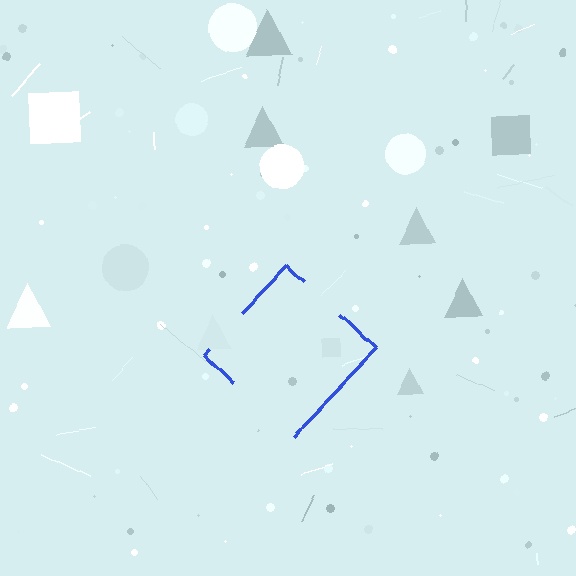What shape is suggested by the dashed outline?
The dashed outline suggests a diamond.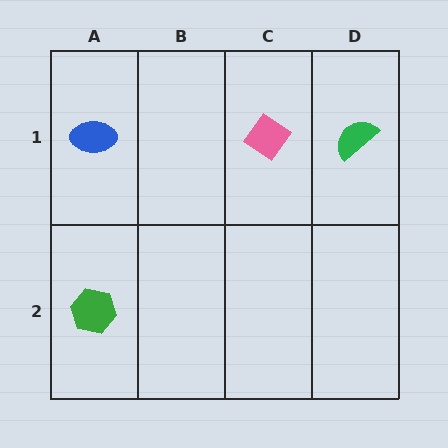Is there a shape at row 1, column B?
No, that cell is empty.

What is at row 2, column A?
A green hexagon.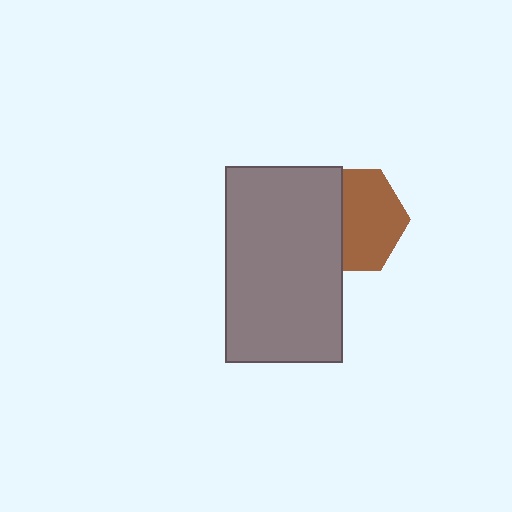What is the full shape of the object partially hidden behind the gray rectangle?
The partially hidden object is a brown hexagon.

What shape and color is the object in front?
The object in front is a gray rectangle.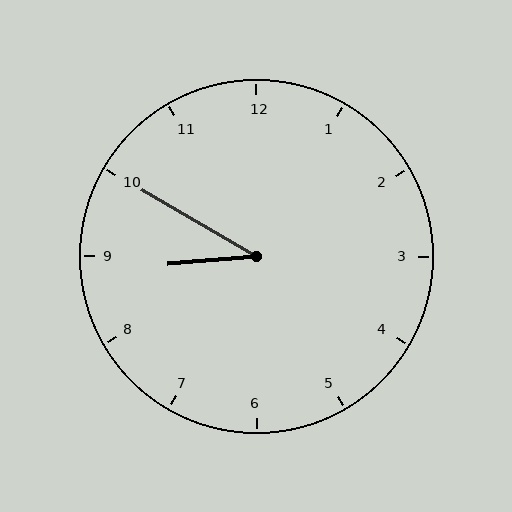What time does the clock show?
8:50.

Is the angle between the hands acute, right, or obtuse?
It is acute.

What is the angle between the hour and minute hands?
Approximately 35 degrees.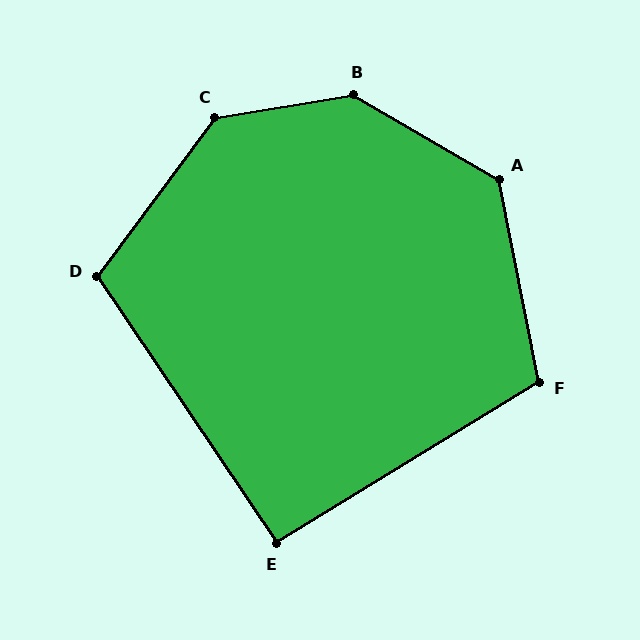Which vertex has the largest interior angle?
B, at approximately 140 degrees.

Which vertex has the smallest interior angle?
E, at approximately 92 degrees.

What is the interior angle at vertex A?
Approximately 131 degrees (obtuse).